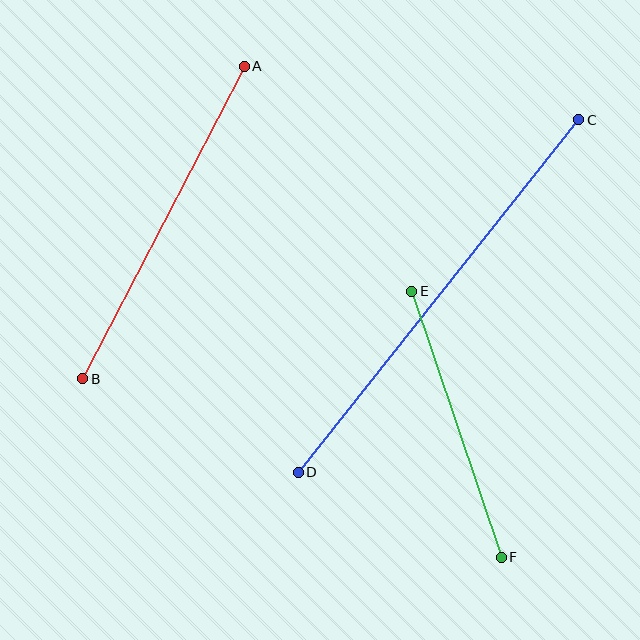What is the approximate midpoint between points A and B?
The midpoint is at approximately (163, 223) pixels.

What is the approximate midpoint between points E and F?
The midpoint is at approximately (457, 424) pixels.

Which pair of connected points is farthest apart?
Points C and D are farthest apart.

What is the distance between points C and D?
The distance is approximately 450 pixels.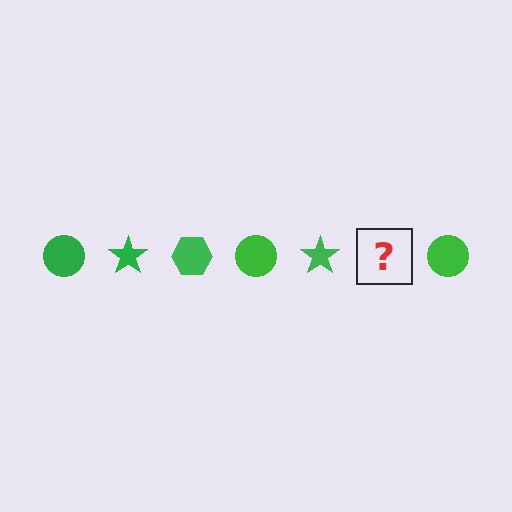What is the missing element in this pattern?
The missing element is a green hexagon.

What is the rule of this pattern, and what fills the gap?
The rule is that the pattern cycles through circle, star, hexagon shapes in green. The gap should be filled with a green hexagon.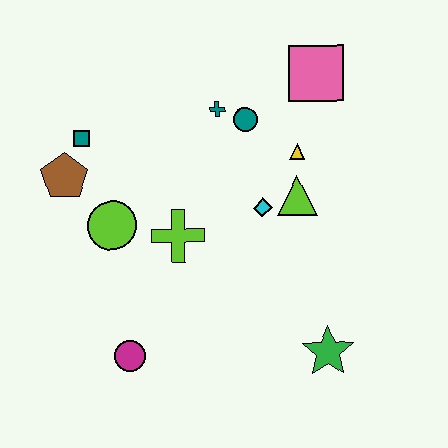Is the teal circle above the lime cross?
Yes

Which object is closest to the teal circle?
The teal cross is closest to the teal circle.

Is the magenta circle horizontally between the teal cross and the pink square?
No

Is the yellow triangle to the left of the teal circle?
No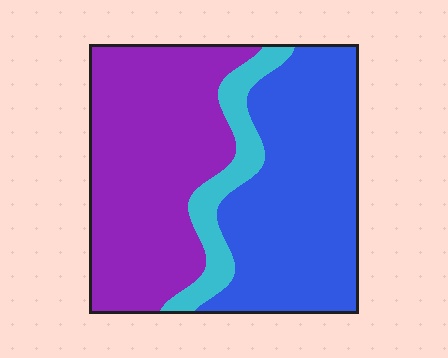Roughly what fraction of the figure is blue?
Blue covers about 45% of the figure.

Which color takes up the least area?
Cyan, at roughly 10%.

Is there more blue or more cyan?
Blue.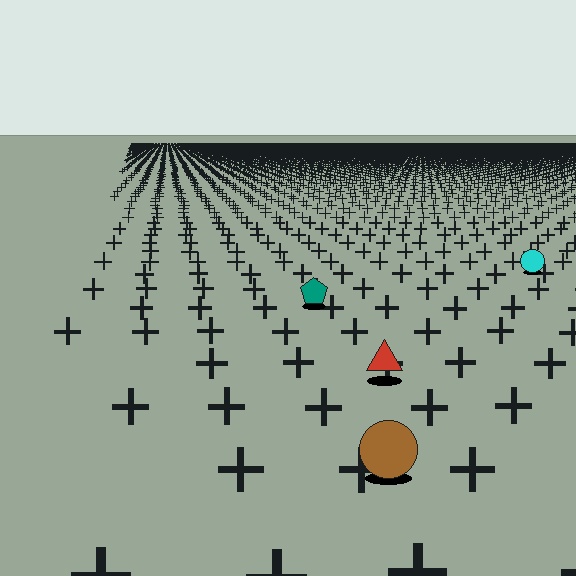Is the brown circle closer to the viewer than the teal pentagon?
Yes. The brown circle is closer — you can tell from the texture gradient: the ground texture is coarser near it.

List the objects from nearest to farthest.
From nearest to farthest: the brown circle, the red triangle, the teal pentagon, the cyan circle.